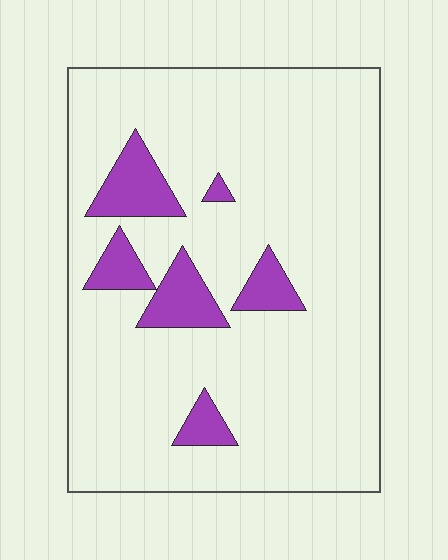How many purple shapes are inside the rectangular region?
6.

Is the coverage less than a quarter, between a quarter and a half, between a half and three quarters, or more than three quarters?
Less than a quarter.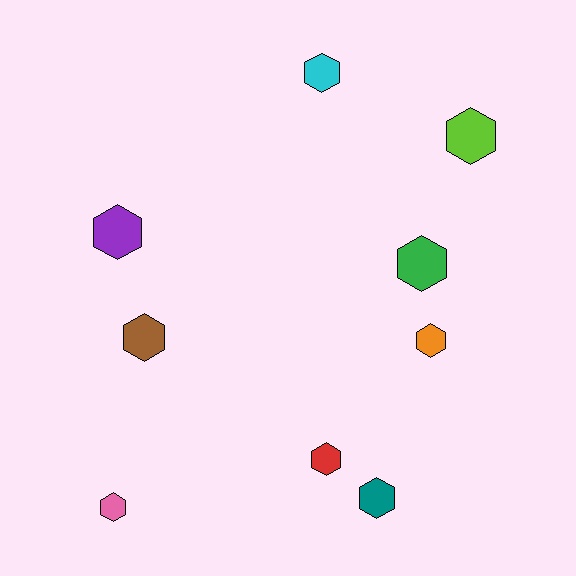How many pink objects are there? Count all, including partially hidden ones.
There is 1 pink object.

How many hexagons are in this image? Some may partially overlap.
There are 9 hexagons.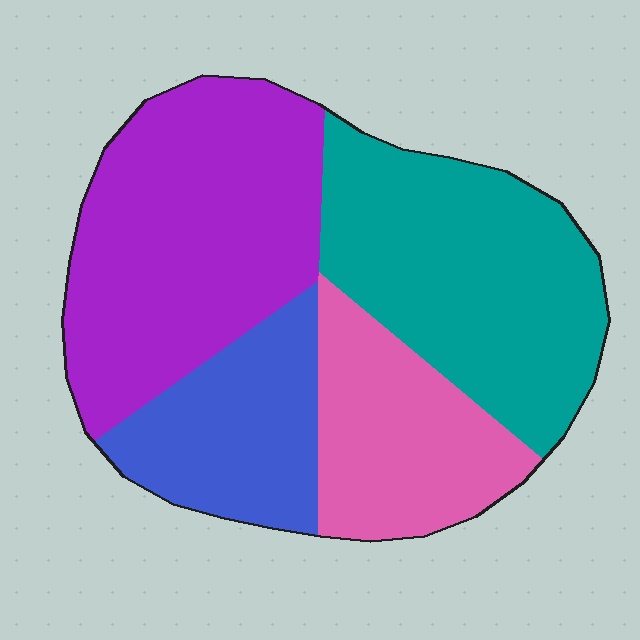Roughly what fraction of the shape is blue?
Blue covers 17% of the shape.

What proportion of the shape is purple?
Purple takes up about one third (1/3) of the shape.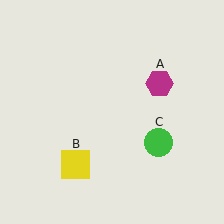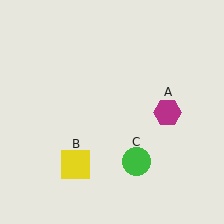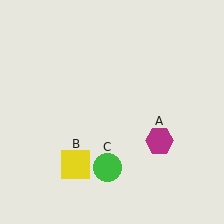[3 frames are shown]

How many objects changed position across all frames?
2 objects changed position: magenta hexagon (object A), green circle (object C).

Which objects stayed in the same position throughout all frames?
Yellow square (object B) remained stationary.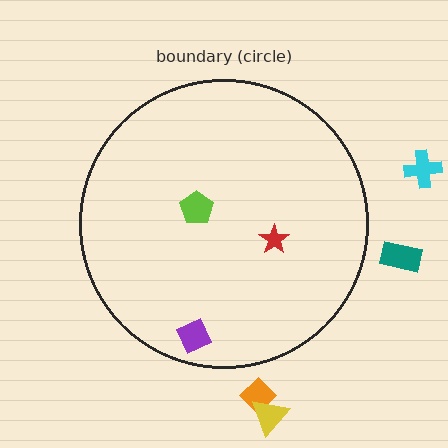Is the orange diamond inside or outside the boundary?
Outside.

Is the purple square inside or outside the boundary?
Inside.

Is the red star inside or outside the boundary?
Inside.